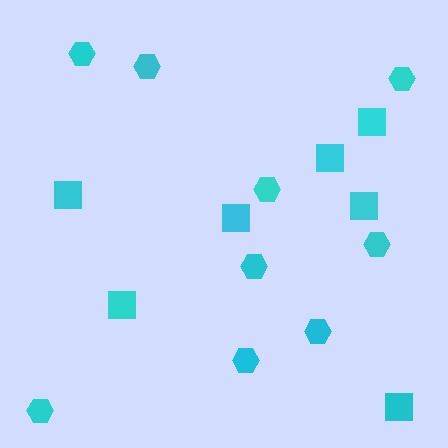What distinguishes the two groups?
There are 2 groups: one group of hexagons (9) and one group of squares (7).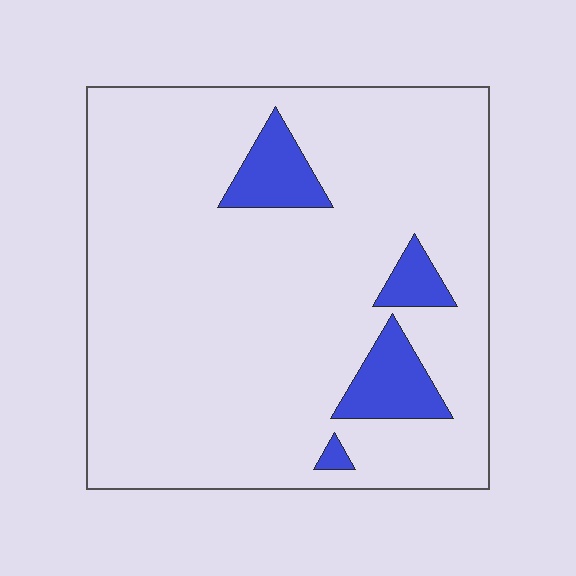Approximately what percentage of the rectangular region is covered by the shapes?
Approximately 10%.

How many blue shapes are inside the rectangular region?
4.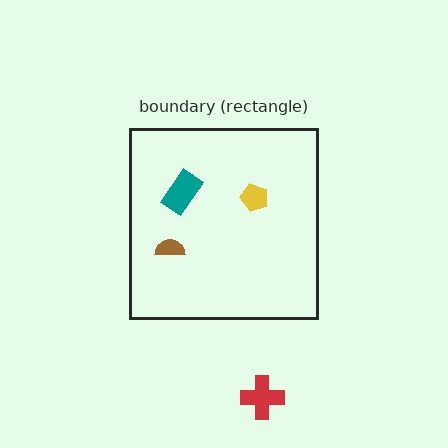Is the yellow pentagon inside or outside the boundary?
Inside.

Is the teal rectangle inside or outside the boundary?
Inside.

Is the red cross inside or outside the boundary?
Outside.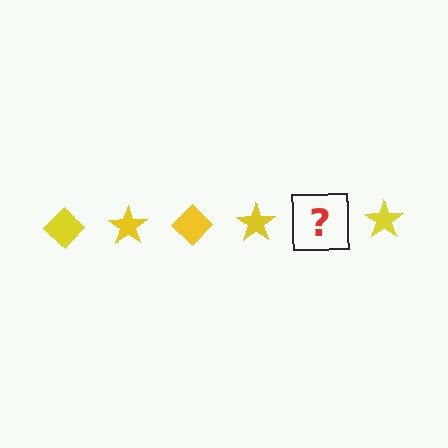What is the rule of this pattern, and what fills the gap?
The rule is that the pattern cycles through diamond, star shapes in yellow. The gap should be filled with a yellow diamond.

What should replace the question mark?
The question mark should be replaced with a yellow diamond.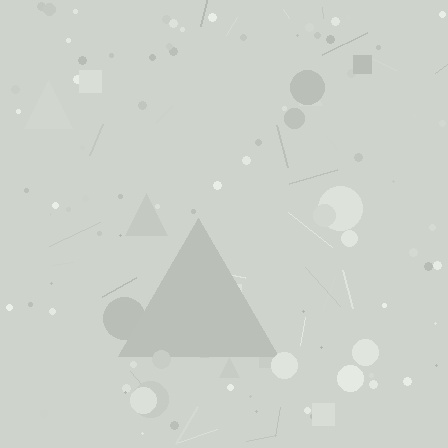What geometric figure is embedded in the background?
A triangle is embedded in the background.